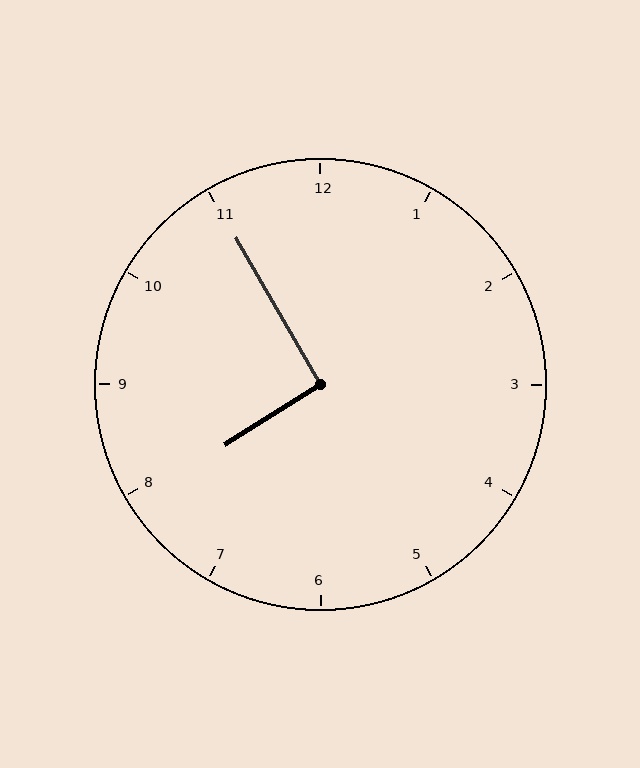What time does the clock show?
7:55.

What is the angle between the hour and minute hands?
Approximately 92 degrees.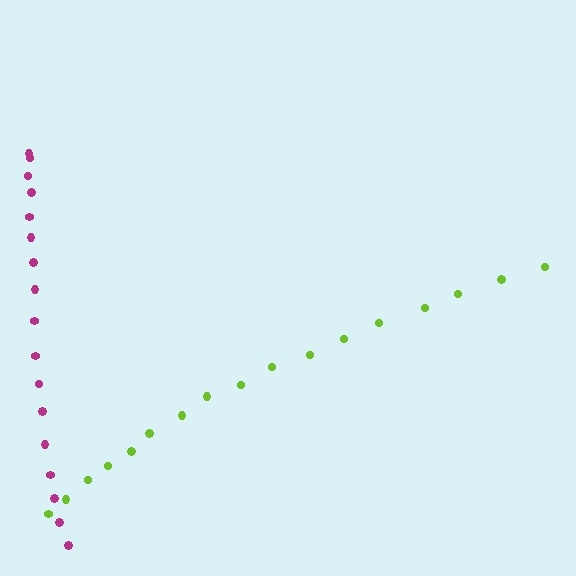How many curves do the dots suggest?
There are 2 distinct paths.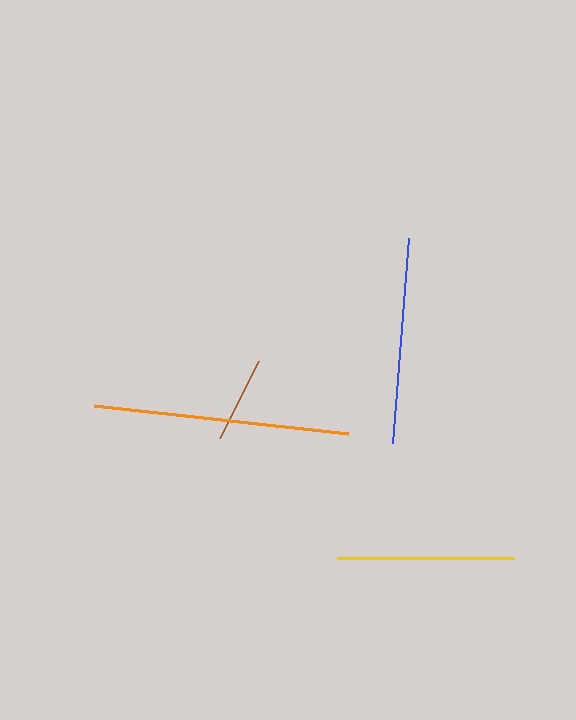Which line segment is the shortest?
The brown line is the shortest at approximately 86 pixels.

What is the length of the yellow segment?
The yellow segment is approximately 177 pixels long.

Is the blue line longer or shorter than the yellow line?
The blue line is longer than the yellow line.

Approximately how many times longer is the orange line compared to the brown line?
The orange line is approximately 3.0 times the length of the brown line.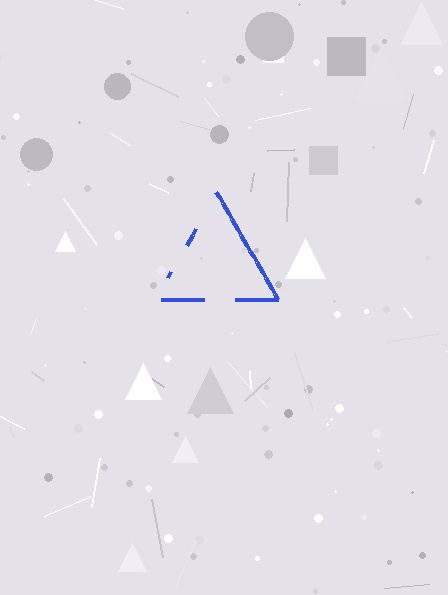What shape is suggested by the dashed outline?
The dashed outline suggests a triangle.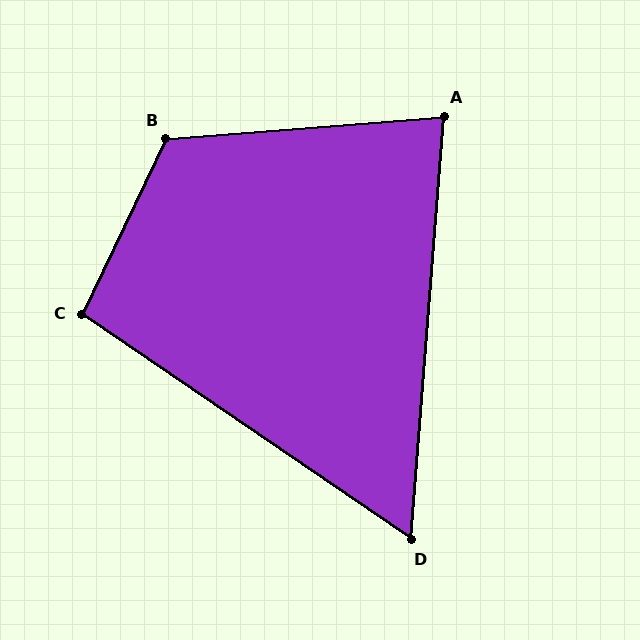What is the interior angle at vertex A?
Approximately 81 degrees (acute).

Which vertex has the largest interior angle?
B, at approximately 120 degrees.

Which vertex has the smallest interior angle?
D, at approximately 60 degrees.